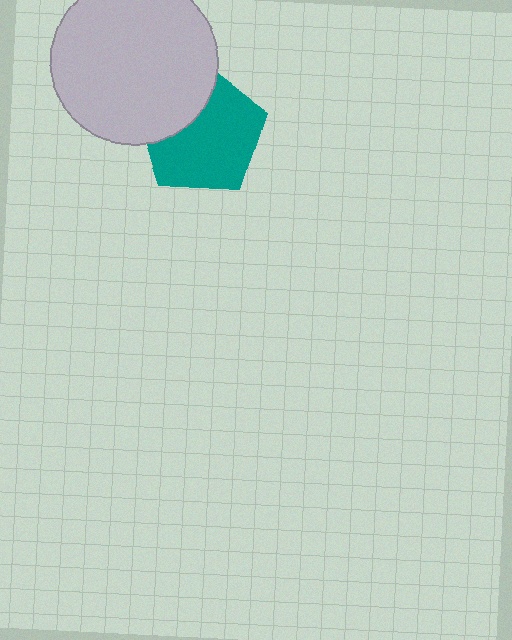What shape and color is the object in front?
The object in front is a light gray circle.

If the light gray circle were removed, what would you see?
You would see the complete teal pentagon.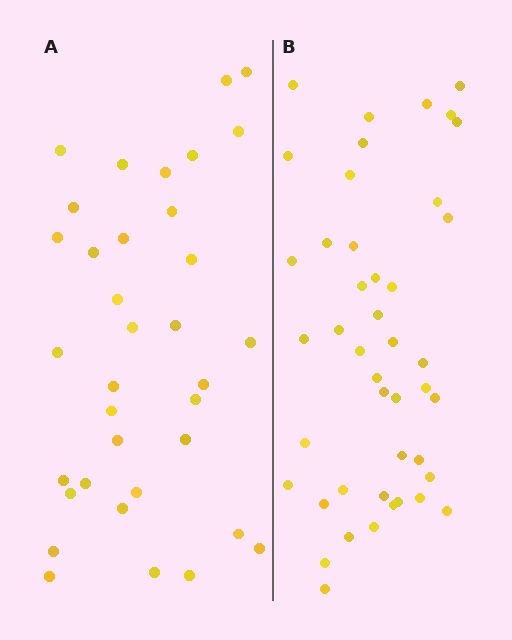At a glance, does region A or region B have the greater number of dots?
Region B (the right region) has more dots.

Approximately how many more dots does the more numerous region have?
Region B has roughly 8 or so more dots than region A.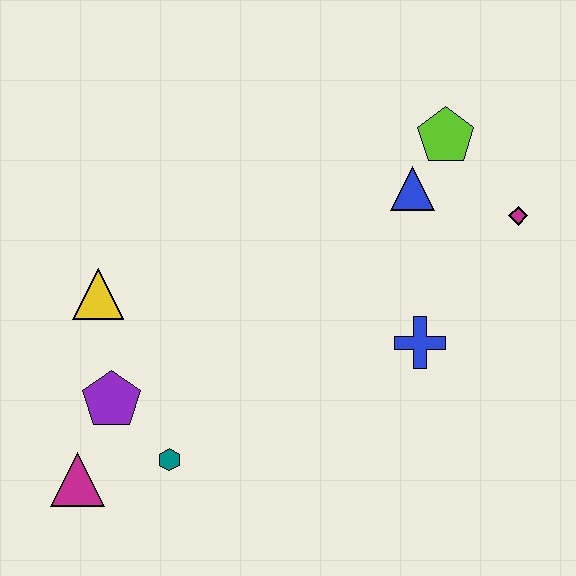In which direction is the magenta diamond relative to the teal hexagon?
The magenta diamond is to the right of the teal hexagon.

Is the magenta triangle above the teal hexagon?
No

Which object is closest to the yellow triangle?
The purple pentagon is closest to the yellow triangle.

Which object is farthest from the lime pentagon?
The magenta triangle is farthest from the lime pentagon.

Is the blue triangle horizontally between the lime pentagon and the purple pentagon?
Yes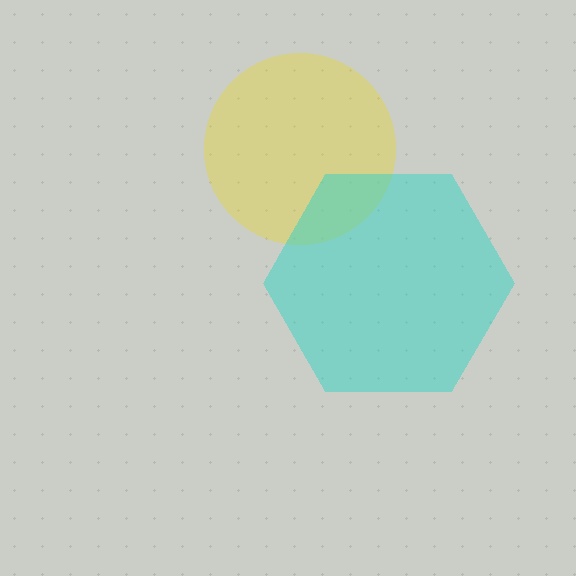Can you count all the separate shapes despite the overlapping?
Yes, there are 2 separate shapes.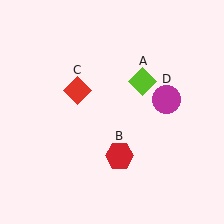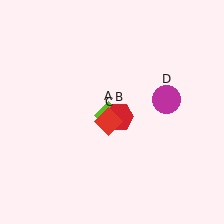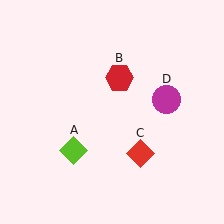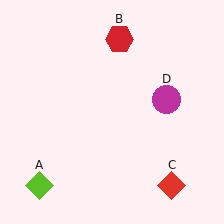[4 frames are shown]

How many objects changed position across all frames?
3 objects changed position: lime diamond (object A), red hexagon (object B), red diamond (object C).